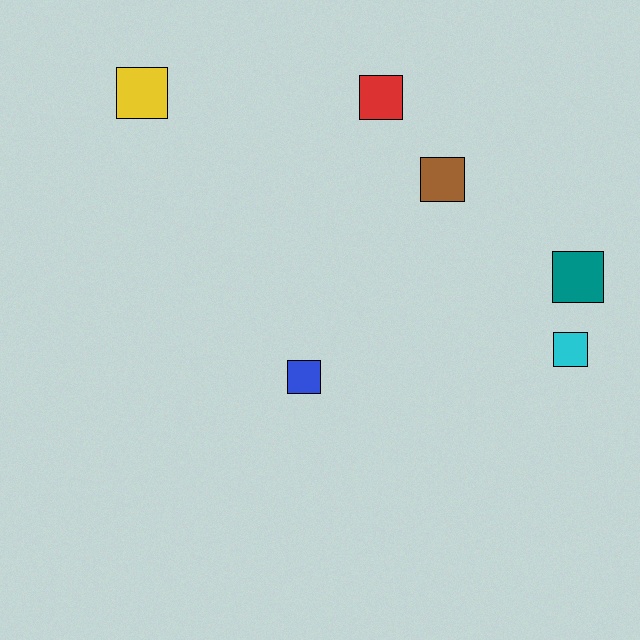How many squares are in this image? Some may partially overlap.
There are 6 squares.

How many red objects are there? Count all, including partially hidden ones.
There is 1 red object.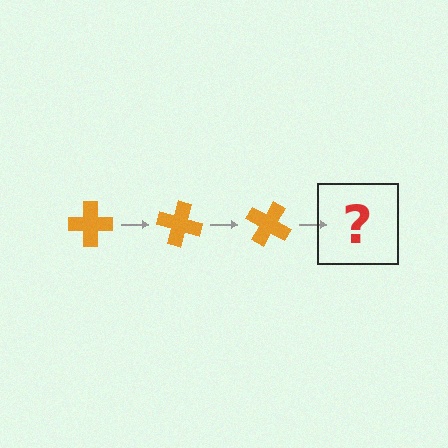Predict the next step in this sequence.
The next step is an orange cross rotated 45 degrees.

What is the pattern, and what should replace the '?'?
The pattern is that the cross rotates 15 degrees each step. The '?' should be an orange cross rotated 45 degrees.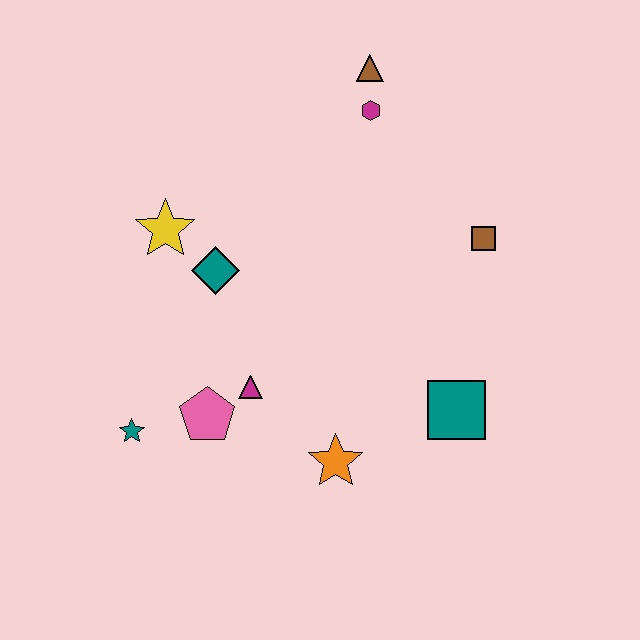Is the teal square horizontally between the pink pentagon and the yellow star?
No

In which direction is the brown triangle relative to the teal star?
The brown triangle is above the teal star.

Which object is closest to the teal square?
The orange star is closest to the teal square.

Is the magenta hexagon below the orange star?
No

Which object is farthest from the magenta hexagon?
The teal star is farthest from the magenta hexagon.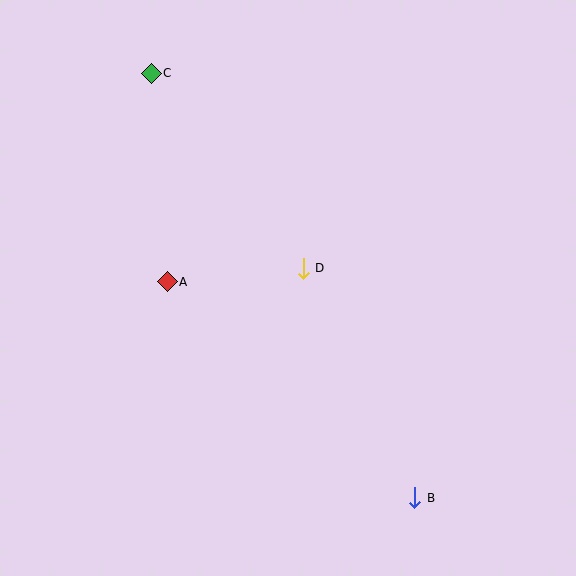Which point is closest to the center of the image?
Point D at (303, 268) is closest to the center.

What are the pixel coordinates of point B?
Point B is at (415, 498).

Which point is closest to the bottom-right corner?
Point B is closest to the bottom-right corner.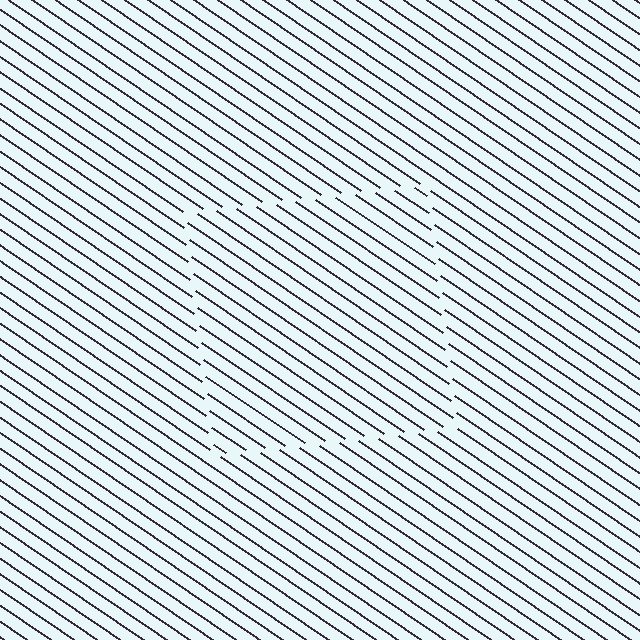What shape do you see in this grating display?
An illusory square. The interior of the shape contains the same grating, shifted by half a period — the contour is defined by the phase discontinuity where line-ends from the inner and outer gratings abut.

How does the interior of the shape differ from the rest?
The interior of the shape contains the same grating, shifted by half a period — the contour is defined by the phase discontinuity where line-ends from the inner and outer gratings abut.